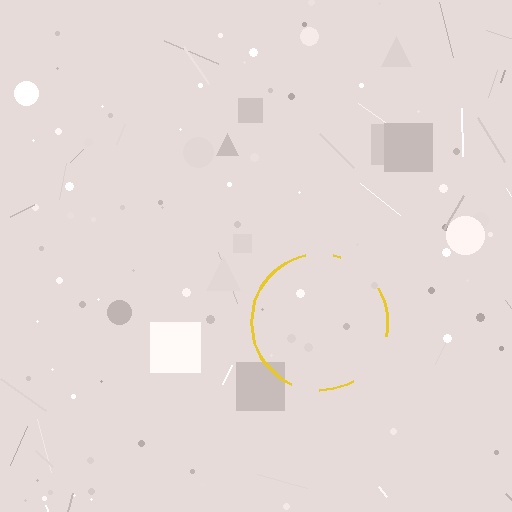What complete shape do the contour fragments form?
The contour fragments form a circle.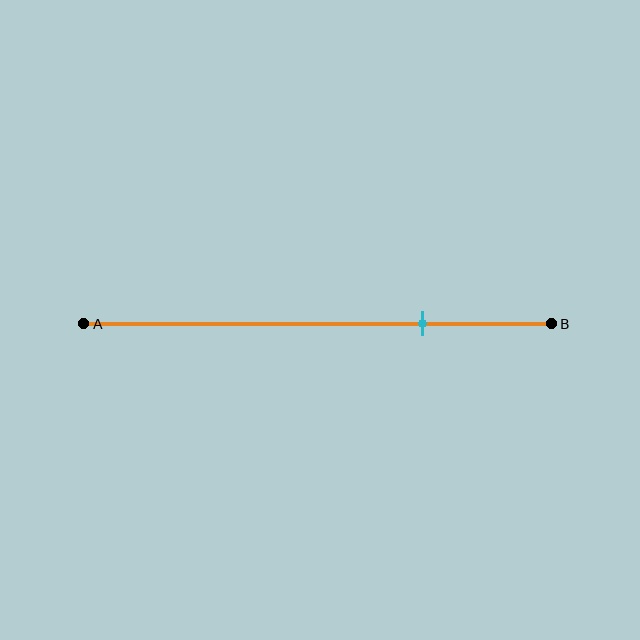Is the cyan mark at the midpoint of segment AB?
No, the mark is at about 70% from A, not at the 50% midpoint.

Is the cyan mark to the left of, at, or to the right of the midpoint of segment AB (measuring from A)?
The cyan mark is to the right of the midpoint of segment AB.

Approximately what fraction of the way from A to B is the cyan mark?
The cyan mark is approximately 70% of the way from A to B.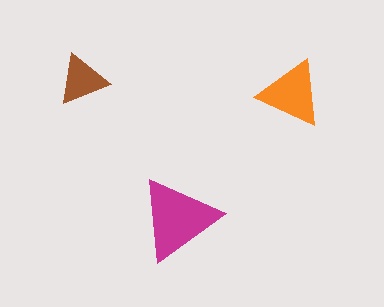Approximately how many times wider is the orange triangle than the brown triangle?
About 1.5 times wider.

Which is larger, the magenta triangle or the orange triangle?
The magenta one.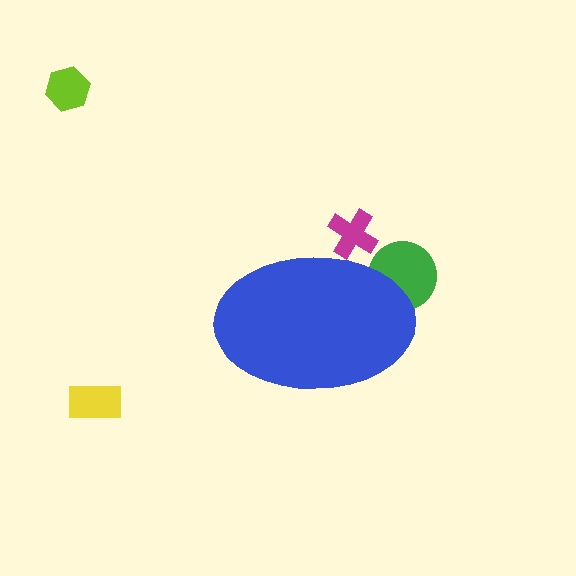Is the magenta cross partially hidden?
Yes, the magenta cross is partially hidden behind the blue ellipse.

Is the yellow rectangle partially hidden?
No, the yellow rectangle is fully visible.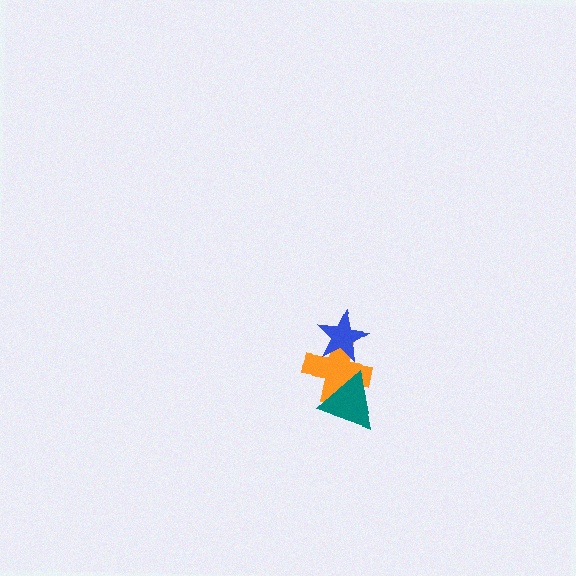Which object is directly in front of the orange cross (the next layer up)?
The blue star is directly in front of the orange cross.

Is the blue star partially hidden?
No, no other shape covers it.